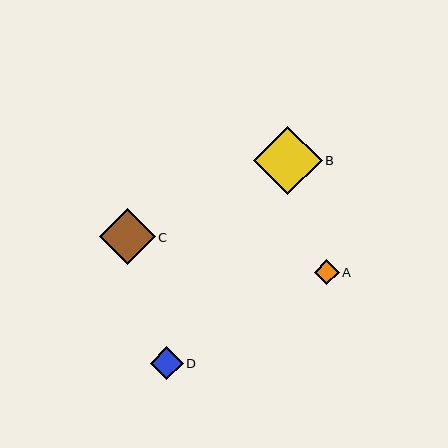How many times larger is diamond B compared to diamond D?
Diamond B is approximately 2.1 times the size of diamond D.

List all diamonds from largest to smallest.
From largest to smallest: B, C, D, A.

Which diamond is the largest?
Diamond B is the largest with a size of approximately 69 pixels.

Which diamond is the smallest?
Diamond A is the smallest with a size of approximately 25 pixels.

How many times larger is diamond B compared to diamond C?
Diamond B is approximately 1.2 times the size of diamond C.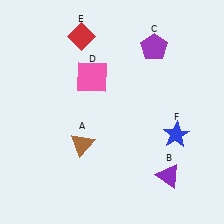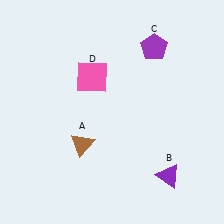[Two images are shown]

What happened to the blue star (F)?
The blue star (F) was removed in Image 2. It was in the bottom-right area of Image 1.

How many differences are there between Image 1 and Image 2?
There are 2 differences between the two images.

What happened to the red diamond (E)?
The red diamond (E) was removed in Image 2. It was in the top-left area of Image 1.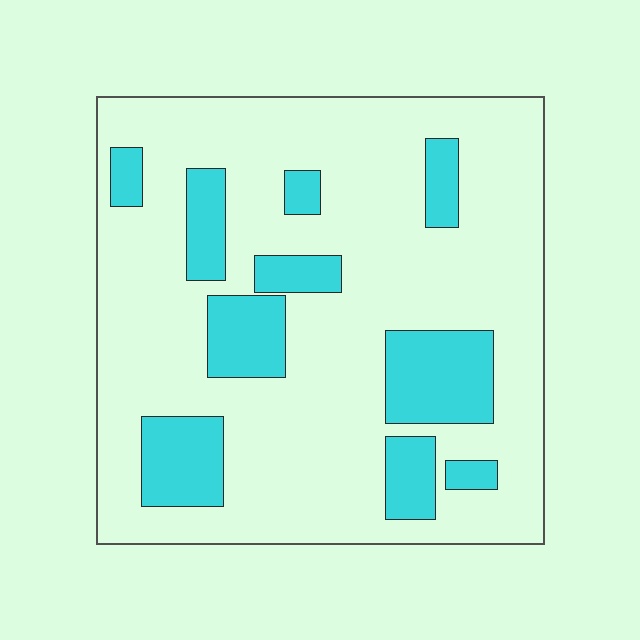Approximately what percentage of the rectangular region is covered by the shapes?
Approximately 20%.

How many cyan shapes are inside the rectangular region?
10.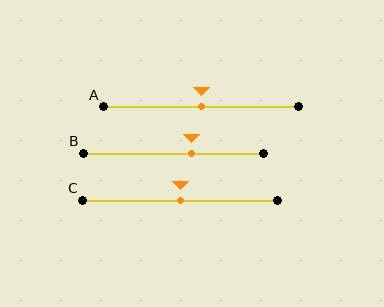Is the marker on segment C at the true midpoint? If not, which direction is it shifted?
Yes, the marker on segment C is at the true midpoint.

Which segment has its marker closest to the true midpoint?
Segment A has its marker closest to the true midpoint.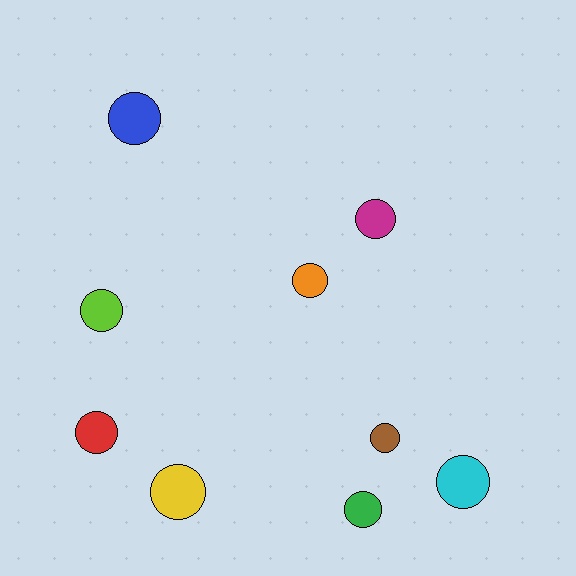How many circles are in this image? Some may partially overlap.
There are 9 circles.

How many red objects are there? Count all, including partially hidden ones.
There is 1 red object.